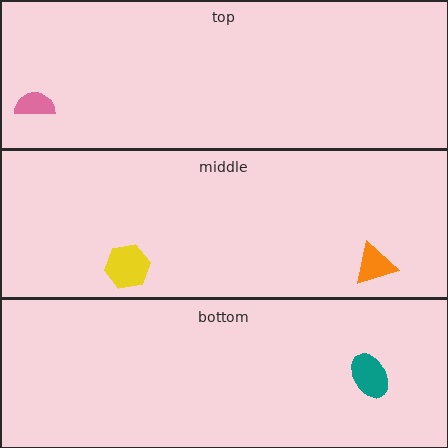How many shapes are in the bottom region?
1.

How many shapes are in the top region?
1.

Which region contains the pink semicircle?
The top region.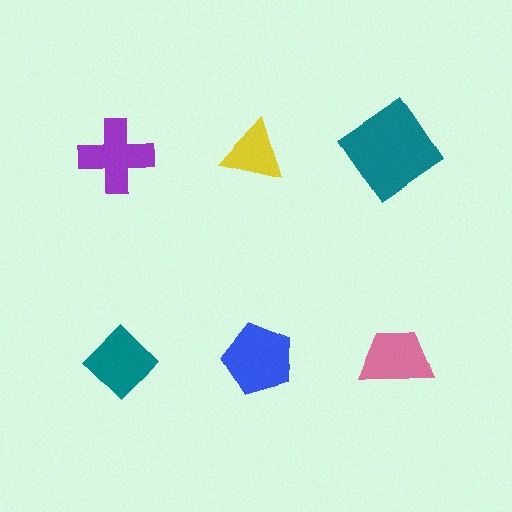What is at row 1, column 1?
A purple cross.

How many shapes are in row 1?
3 shapes.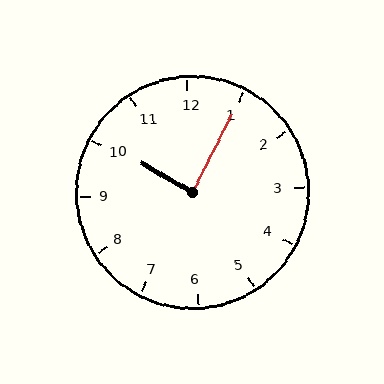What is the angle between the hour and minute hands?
Approximately 88 degrees.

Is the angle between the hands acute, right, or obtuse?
It is right.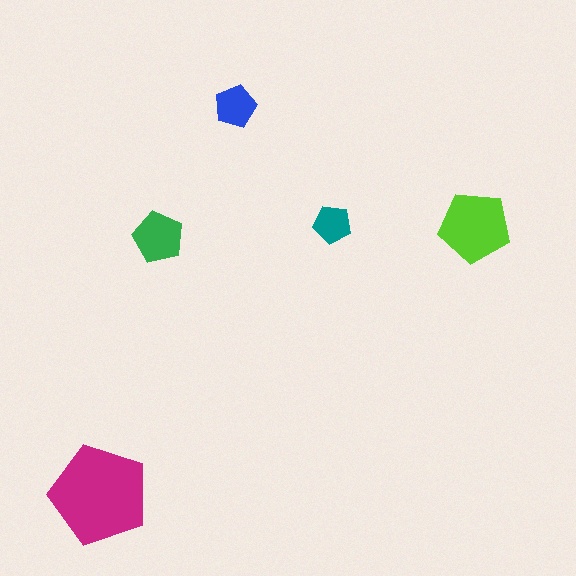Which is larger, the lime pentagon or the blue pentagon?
The lime one.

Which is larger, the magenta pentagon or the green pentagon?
The magenta one.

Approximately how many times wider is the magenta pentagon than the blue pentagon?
About 2.5 times wider.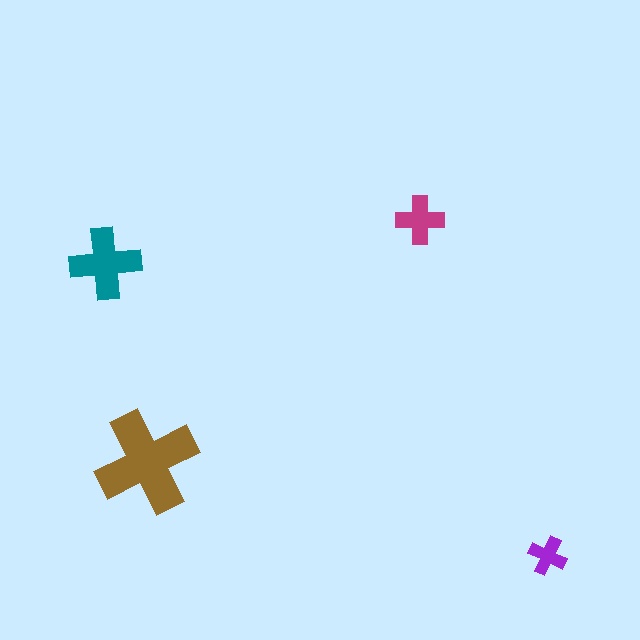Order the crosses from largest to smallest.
the brown one, the teal one, the magenta one, the purple one.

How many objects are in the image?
There are 4 objects in the image.